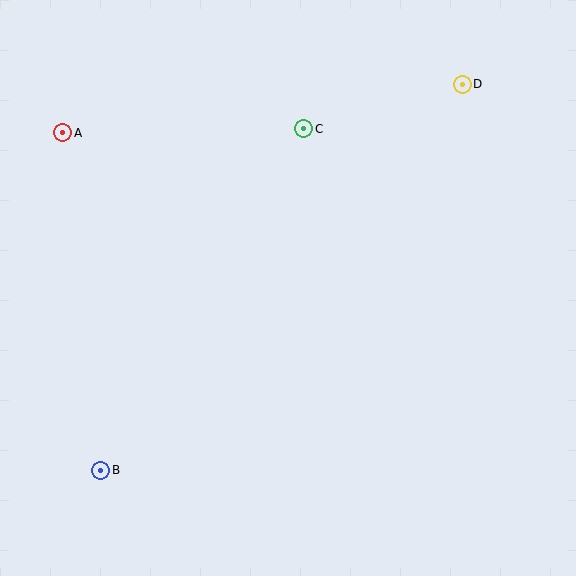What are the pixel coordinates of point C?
Point C is at (304, 129).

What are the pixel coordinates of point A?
Point A is at (62, 133).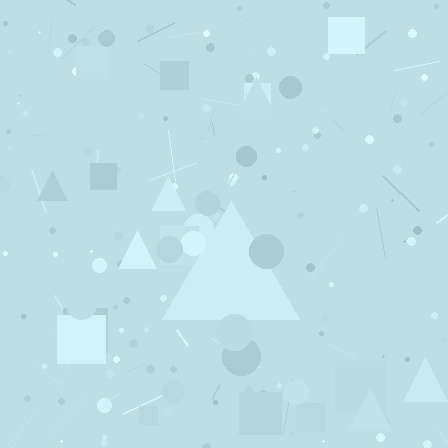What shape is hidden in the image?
A triangle is hidden in the image.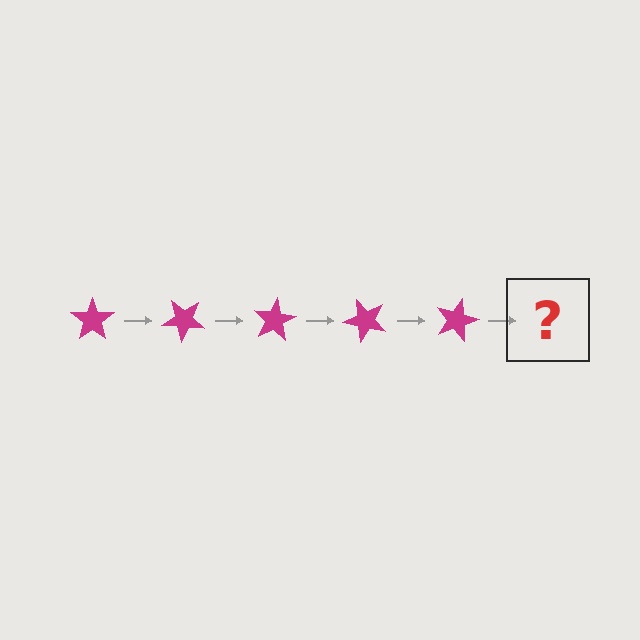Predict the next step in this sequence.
The next step is a magenta star rotated 200 degrees.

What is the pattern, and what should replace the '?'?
The pattern is that the star rotates 40 degrees each step. The '?' should be a magenta star rotated 200 degrees.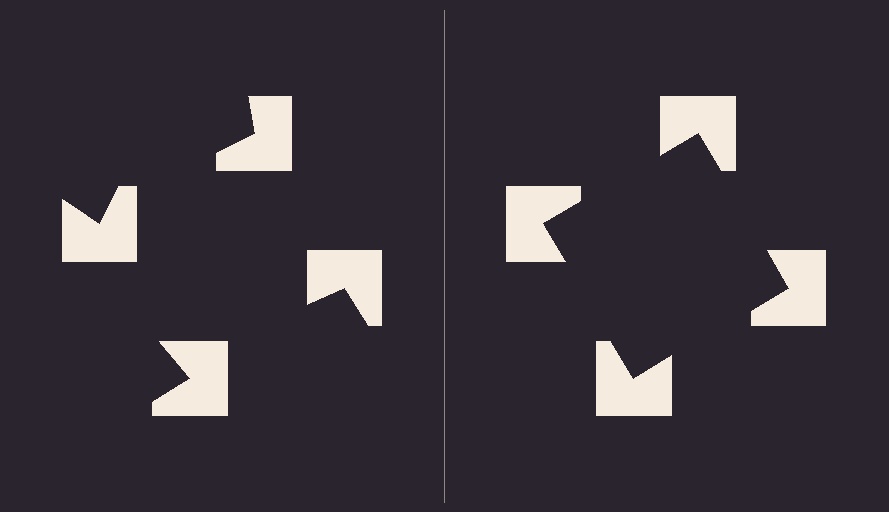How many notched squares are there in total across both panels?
8 — 4 on each side.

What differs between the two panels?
The notched squares are positioned identically on both sides; only the wedge orientations differ. On the right they align to a square; on the left they are misaligned.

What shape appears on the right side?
An illusory square.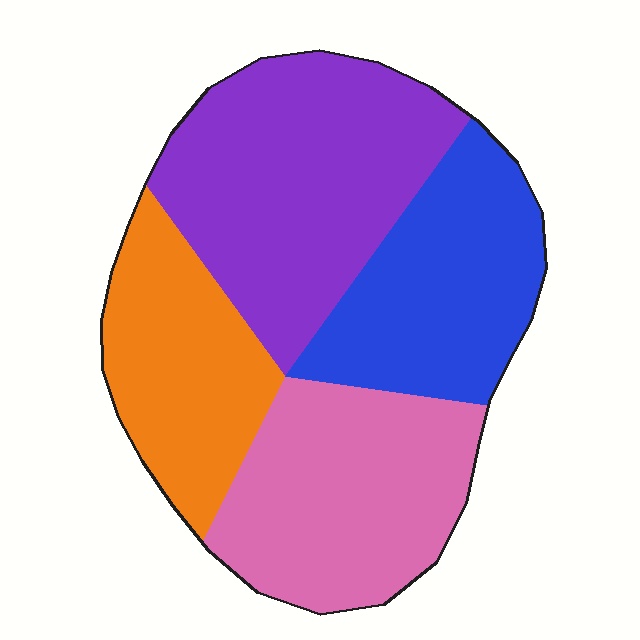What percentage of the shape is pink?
Pink takes up about one quarter (1/4) of the shape.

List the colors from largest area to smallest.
From largest to smallest: purple, pink, blue, orange.